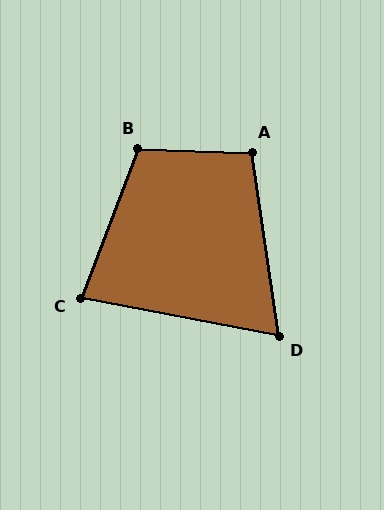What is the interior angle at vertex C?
Approximately 80 degrees (acute).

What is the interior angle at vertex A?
Approximately 100 degrees (obtuse).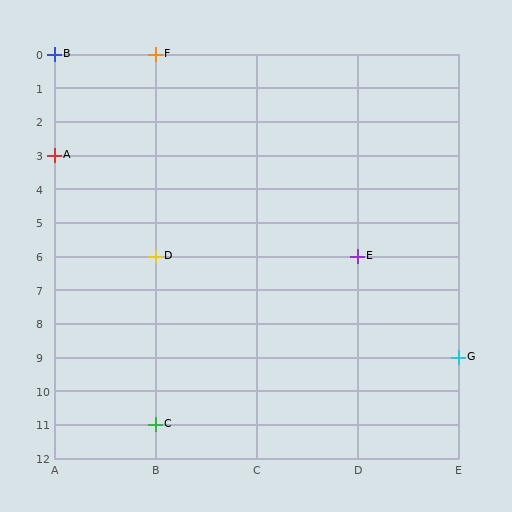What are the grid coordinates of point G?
Point G is at grid coordinates (E, 9).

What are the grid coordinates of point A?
Point A is at grid coordinates (A, 3).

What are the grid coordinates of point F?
Point F is at grid coordinates (B, 0).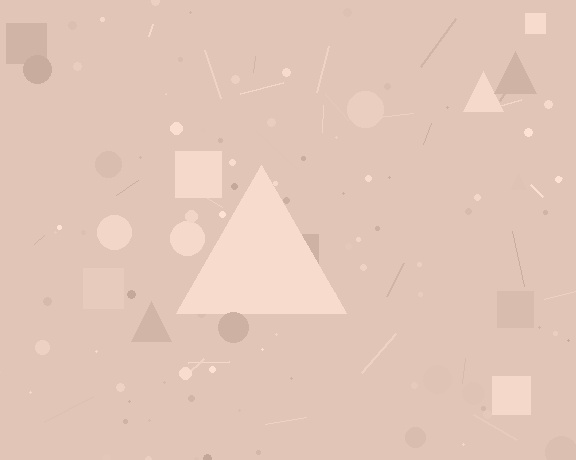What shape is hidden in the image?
A triangle is hidden in the image.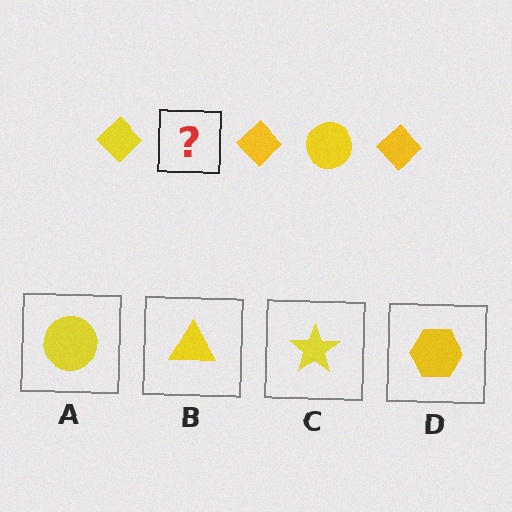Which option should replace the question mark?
Option A.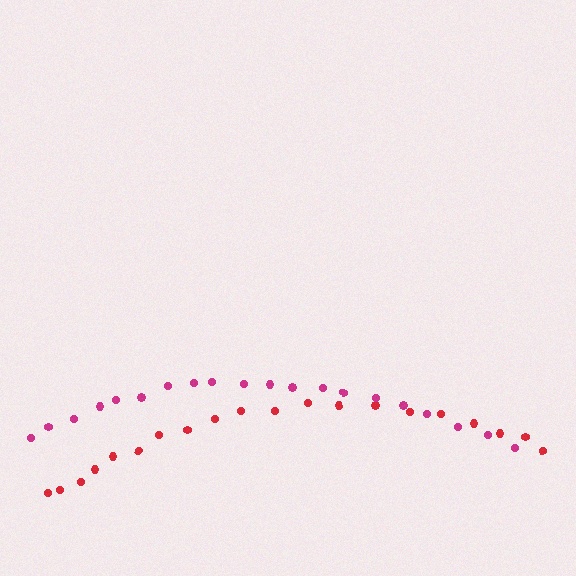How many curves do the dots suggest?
There are 2 distinct paths.